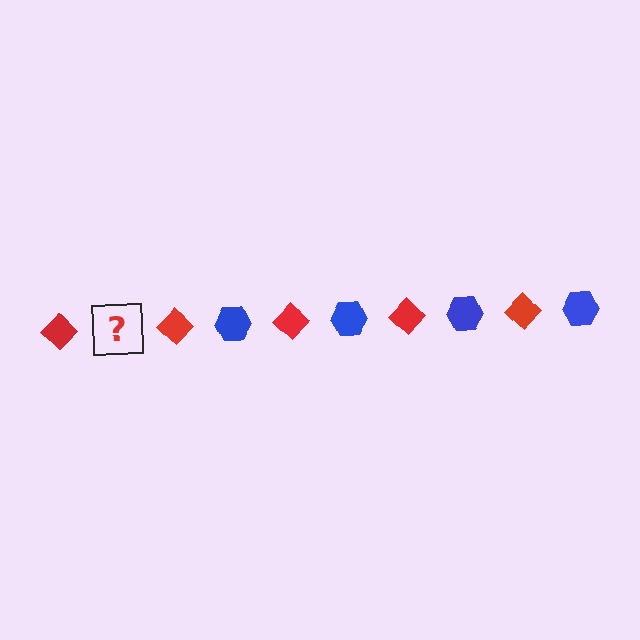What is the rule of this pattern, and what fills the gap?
The rule is that the pattern alternates between red diamond and blue hexagon. The gap should be filled with a blue hexagon.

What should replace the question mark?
The question mark should be replaced with a blue hexagon.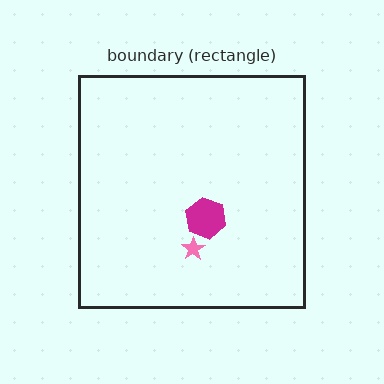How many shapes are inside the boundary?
2 inside, 0 outside.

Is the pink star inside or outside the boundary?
Inside.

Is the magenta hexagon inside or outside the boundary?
Inside.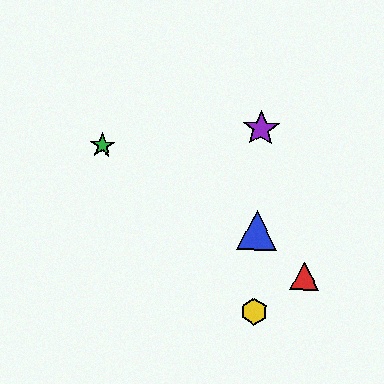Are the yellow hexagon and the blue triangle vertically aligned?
Yes, both are at x≈254.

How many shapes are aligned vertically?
3 shapes (the blue triangle, the yellow hexagon, the purple star) are aligned vertically.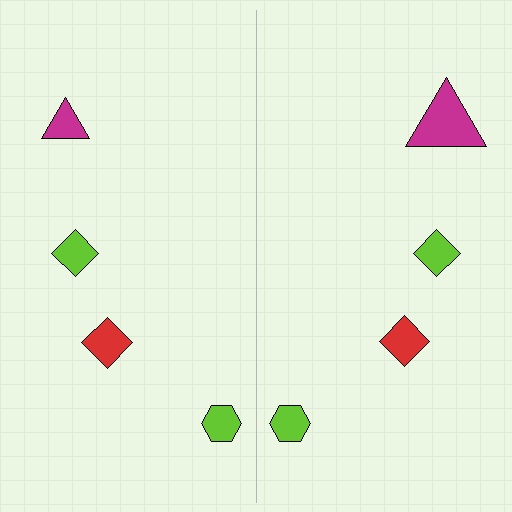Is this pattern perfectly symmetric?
No, the pattern is not perfectly symmetric. The magenta triangle on the right side has a different size than its mirror counterpart.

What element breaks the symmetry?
The magenta triangle on the right side has a different size than its mirror counterpart.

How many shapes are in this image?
There are 8 shapes in this image.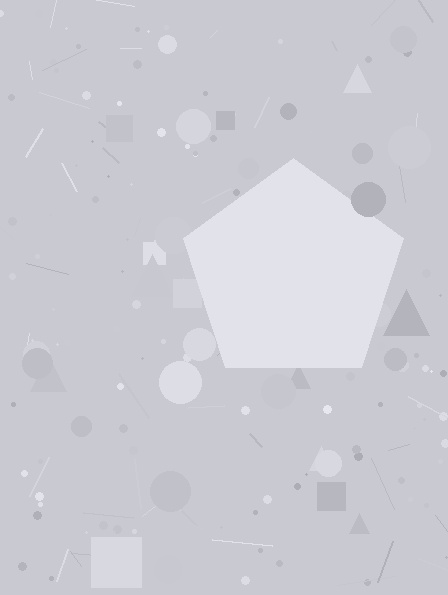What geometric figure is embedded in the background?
A pentagon is embedded in the background.